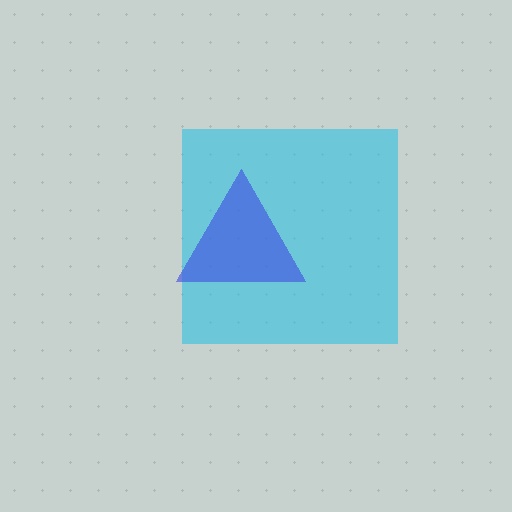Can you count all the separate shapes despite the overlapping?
Yes, there are 2 separate shapes.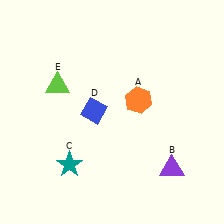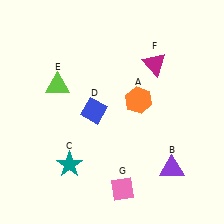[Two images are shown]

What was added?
A magenta triangle (F), a pink diamond (G) were added in Image 2.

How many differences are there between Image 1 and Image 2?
There are 2 differences between the two images.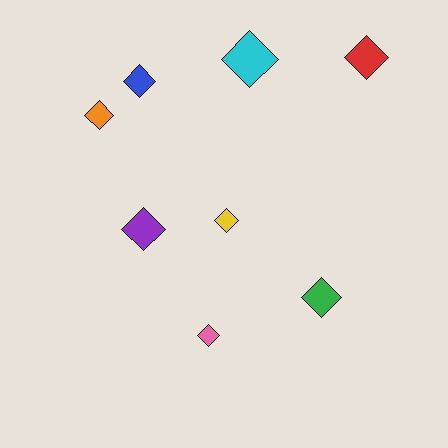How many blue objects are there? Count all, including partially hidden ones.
There is 1 blue object.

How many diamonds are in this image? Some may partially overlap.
There are 8 diamonds.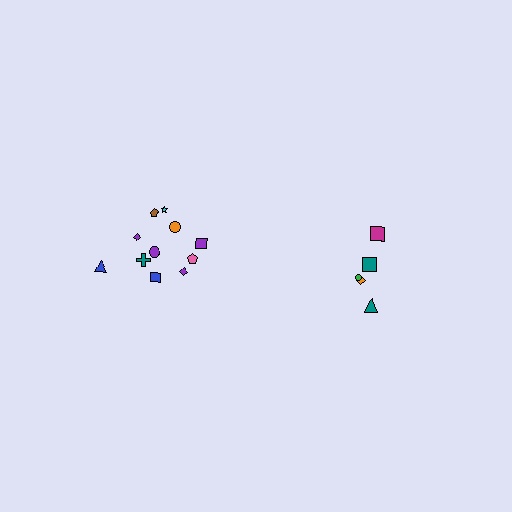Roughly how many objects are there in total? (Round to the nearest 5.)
Roughly 15 objects in total.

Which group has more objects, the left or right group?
The left group.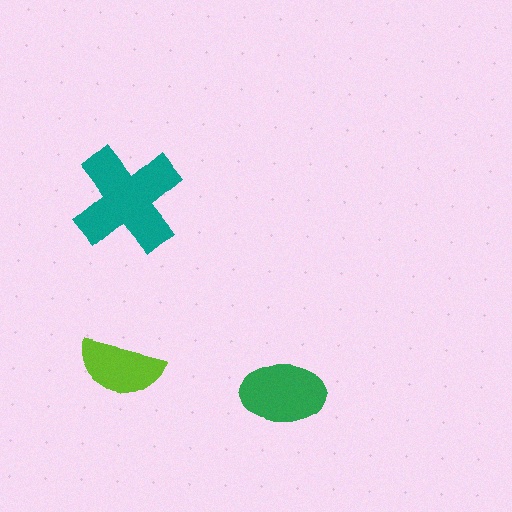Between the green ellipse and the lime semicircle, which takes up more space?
The green ellipse.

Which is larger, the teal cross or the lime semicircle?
The teal cross.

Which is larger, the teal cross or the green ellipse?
The teal cross.